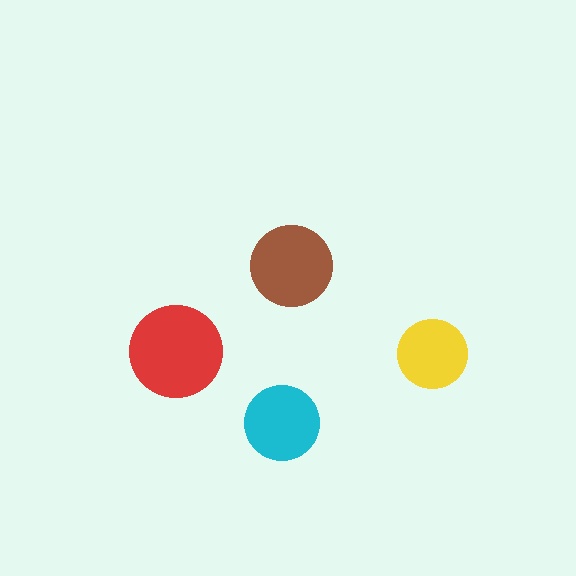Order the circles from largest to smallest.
the red one, the brown one, the cyan one, the yellow one.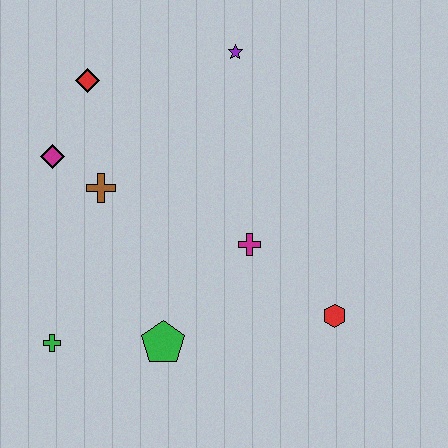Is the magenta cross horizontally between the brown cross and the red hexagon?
Yes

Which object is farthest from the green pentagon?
The purple star is farthest from the green pentagon.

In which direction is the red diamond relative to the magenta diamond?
The red diamond is above the magenta diamond.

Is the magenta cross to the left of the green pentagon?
No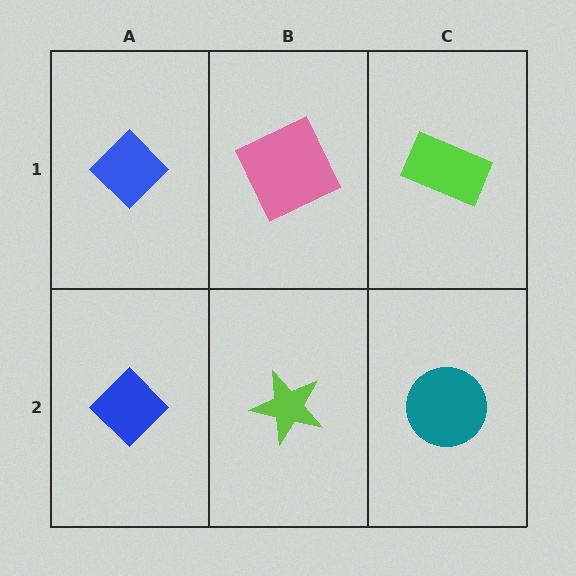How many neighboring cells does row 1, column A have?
2.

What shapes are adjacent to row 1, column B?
A lime star (row 2, column B), a blue diamond (row 1, column A), a lime rectangle (row 1, column C).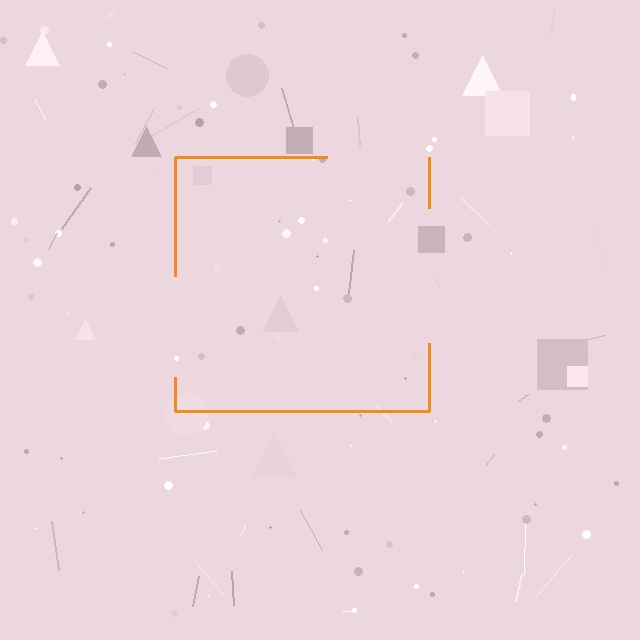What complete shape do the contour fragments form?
The contour fragments form a square.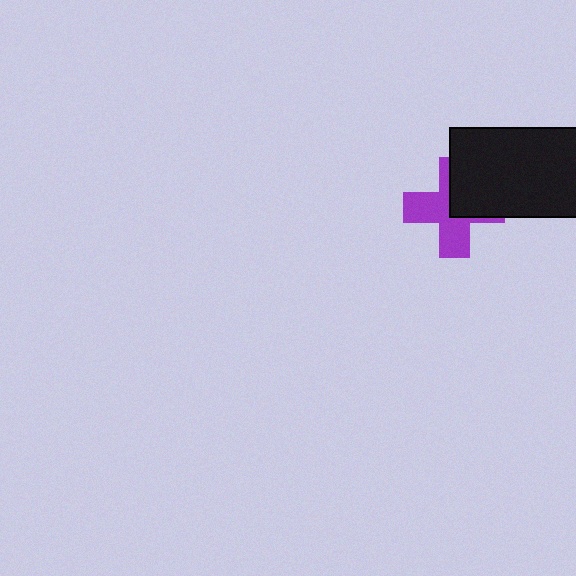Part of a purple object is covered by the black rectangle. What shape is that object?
It is a cross.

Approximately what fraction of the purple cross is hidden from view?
Roughly 40% of the purple cross is hidden behind the black rectangle.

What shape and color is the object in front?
The object in front is a black rectangle.